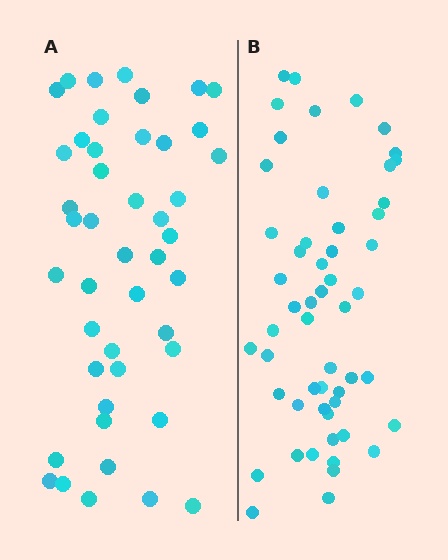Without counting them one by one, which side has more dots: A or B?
Region B (the right region) has more dots.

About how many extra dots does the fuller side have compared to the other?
Region B has roughly 8 or so more dots than region A.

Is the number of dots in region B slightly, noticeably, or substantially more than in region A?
Region B has only slightly more — the two regions are fairly close. The ratio is roughly 1.2 to 1.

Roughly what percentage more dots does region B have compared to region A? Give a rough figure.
About 20% more.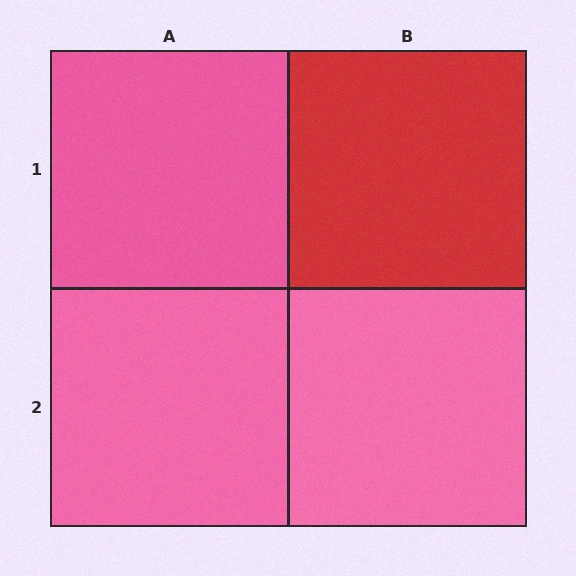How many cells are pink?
3 cells are pink.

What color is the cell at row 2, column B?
Pink.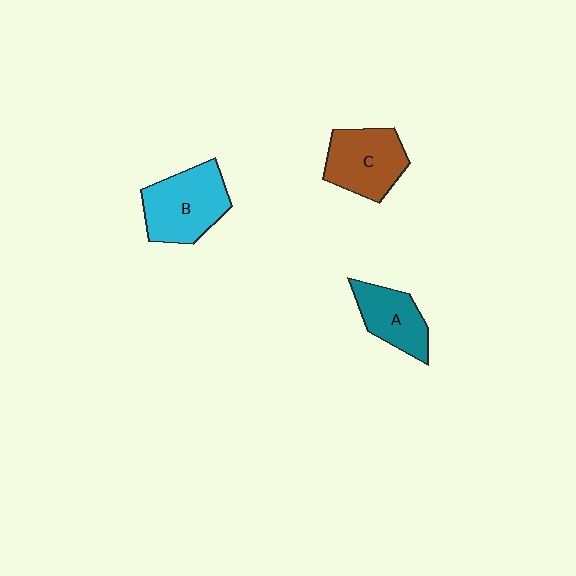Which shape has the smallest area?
Shape A (teal).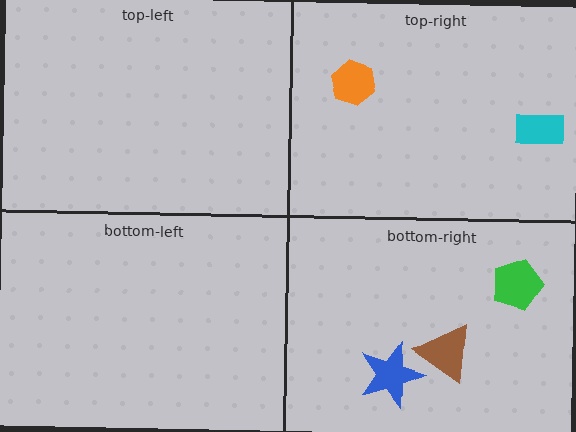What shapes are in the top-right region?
The orange hexagon, the cyan rectangle.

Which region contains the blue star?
The bottom-right region.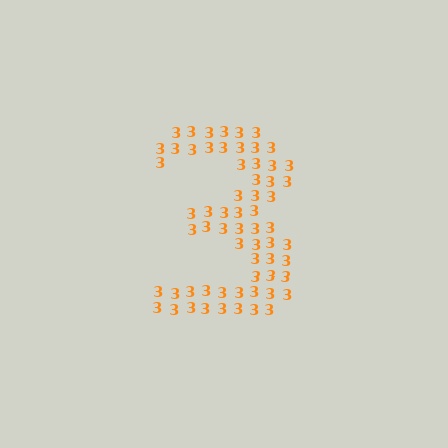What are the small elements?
The small elements are digit 3's.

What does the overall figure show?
The overall figure shows the digit 3.